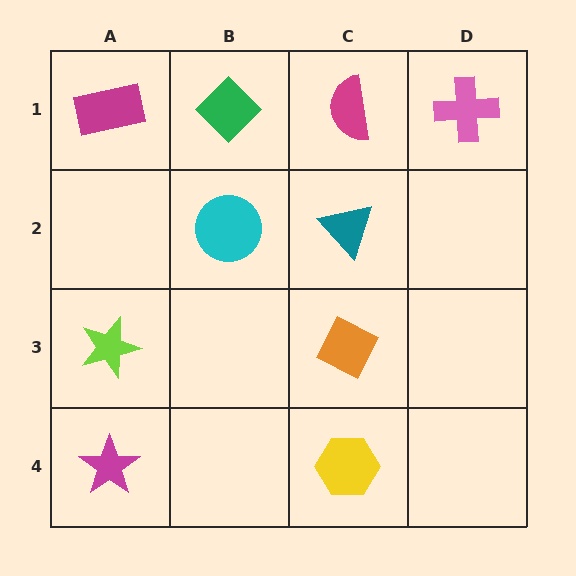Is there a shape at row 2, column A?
No, that cell is empty.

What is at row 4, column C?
A yellow hexagon.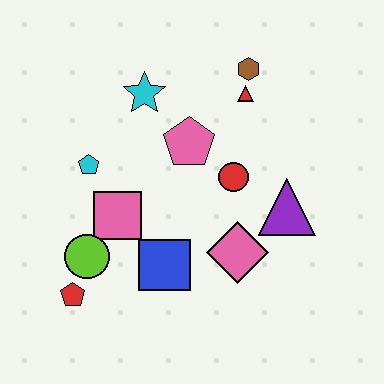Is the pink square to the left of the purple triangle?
Yes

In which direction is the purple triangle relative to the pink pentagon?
The purple triangle is to the right of the pink pentagon.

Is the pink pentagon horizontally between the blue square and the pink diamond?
Yes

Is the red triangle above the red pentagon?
Yes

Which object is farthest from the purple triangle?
The red pentagon is farthest from the purple triangle.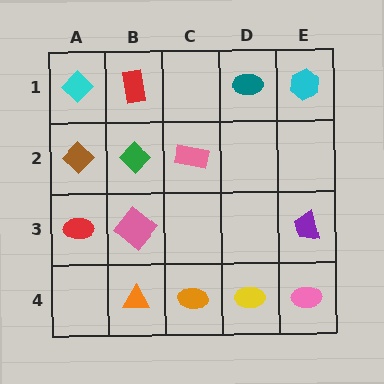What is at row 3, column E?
A purple trapezoid.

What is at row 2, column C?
A pink rectangle.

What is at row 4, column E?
A pink ellipse.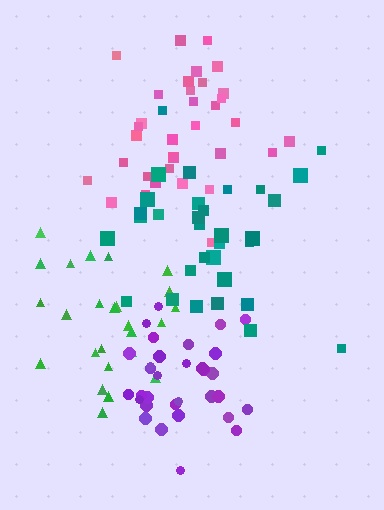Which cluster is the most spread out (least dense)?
Teal.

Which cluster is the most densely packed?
Purple.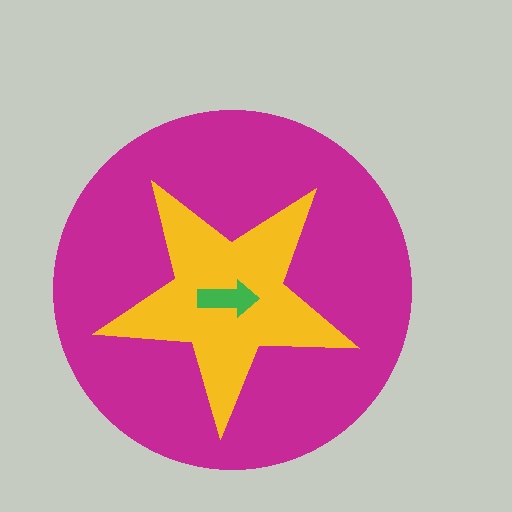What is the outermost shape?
The magenta circle.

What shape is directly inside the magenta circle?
The yellow star.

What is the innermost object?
The green arrow.